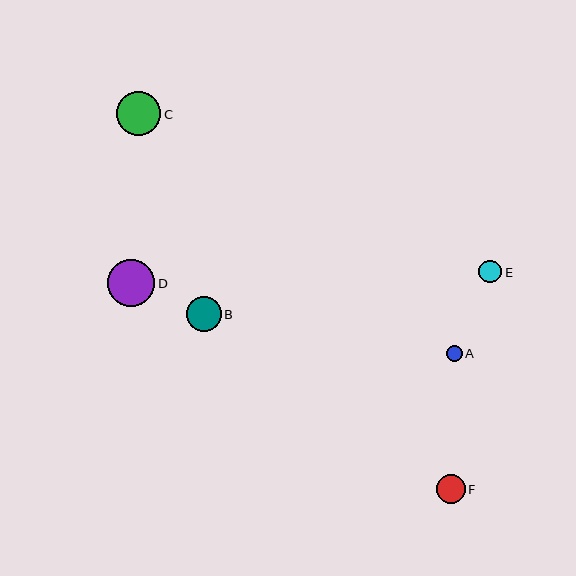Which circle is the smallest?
Circle A is the smallest with a size of approximately 16 pixels.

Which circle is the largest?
Circle D is the largest with a size of approximately 48 pixels.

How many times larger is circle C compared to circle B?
Circle C is approximately 1.2 times the size of circle B.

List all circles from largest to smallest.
From largest to smallest: D, C, B, F, E, A.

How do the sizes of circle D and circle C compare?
Circle D and circle C are approximately the same size.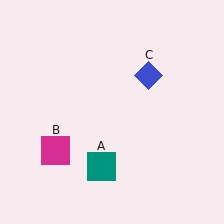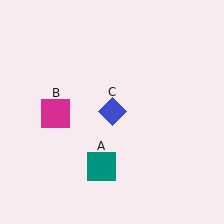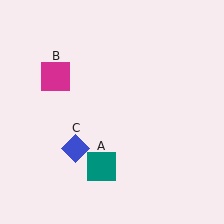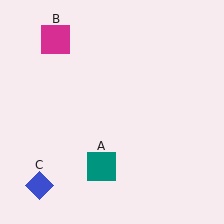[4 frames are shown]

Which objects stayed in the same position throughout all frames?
Teal square (object A) remained stationary.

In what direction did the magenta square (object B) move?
The magenta square (object B) moved up.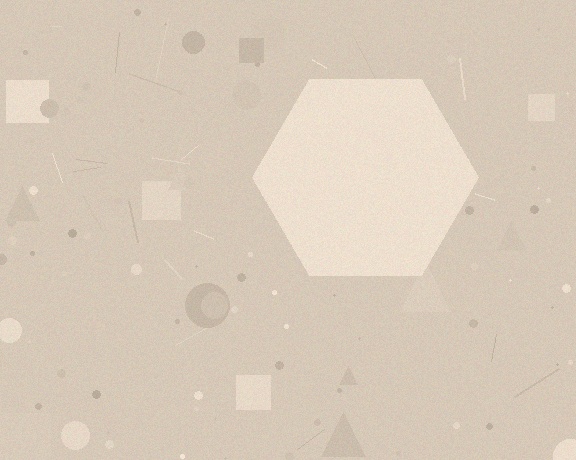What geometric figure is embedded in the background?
A hexagon is embedded in the background.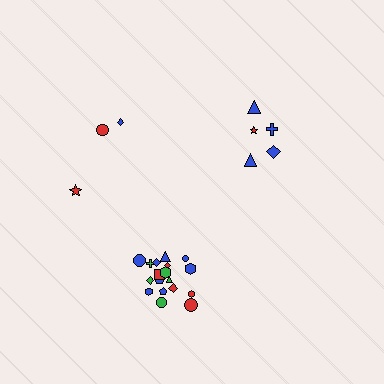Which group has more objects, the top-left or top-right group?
The top-right group.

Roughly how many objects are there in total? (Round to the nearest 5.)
Roughly 25 objects in total.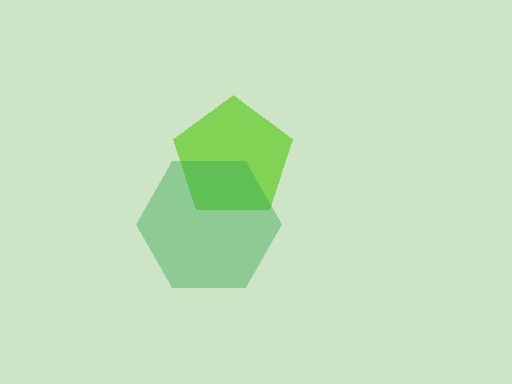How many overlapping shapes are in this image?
There are 2 overlapping shapes in the image.